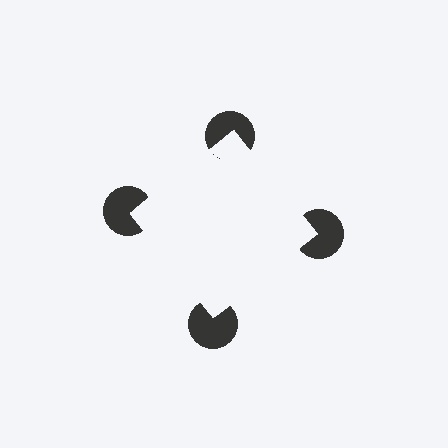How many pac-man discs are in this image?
There are 4 — one at each vertex of the illusory square.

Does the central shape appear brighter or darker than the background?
It typically appears slightly brighter than the background, even though no actual brightness change is drawn.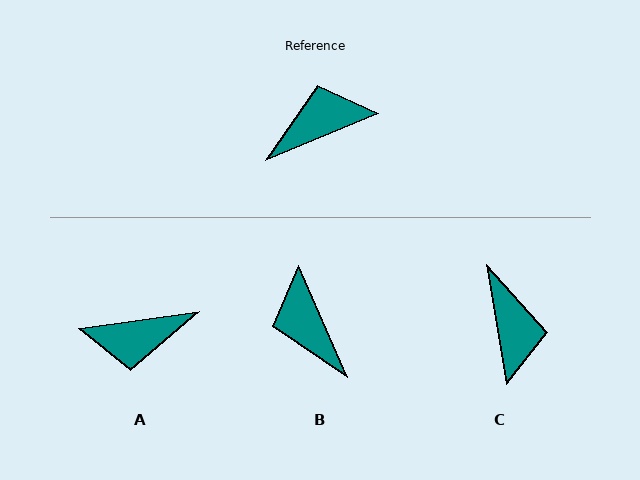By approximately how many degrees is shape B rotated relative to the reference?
Approximately 91 degrees counter-clockwise.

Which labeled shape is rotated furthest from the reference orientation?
A, about 166 degrees away.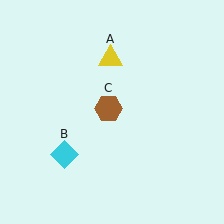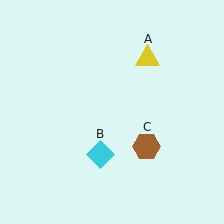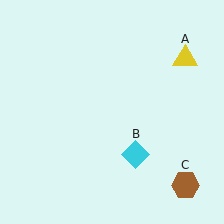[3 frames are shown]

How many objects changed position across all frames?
3 objects changed position: yellow triangle (object A), cyan diamond (object B), brown hexagon (object C).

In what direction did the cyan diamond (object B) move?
The cyan diamond (object B) moved right.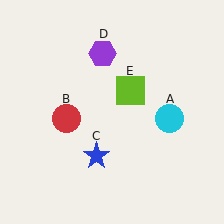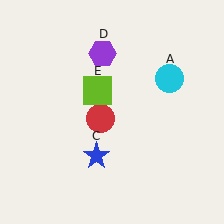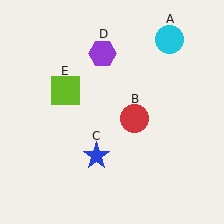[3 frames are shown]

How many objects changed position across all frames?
3 objects changed position: cyan circle (object A), red circle (object B), lime square (object E).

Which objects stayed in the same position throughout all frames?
Blue star (object C) and purple hexagon (object D) remained stationary.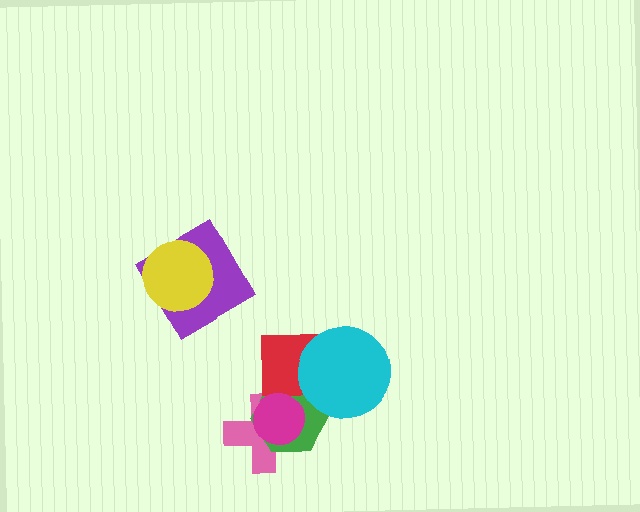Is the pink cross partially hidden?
Yes, it is partially covered by another shape.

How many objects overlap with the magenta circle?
3 objects overlap with the magenta circle.